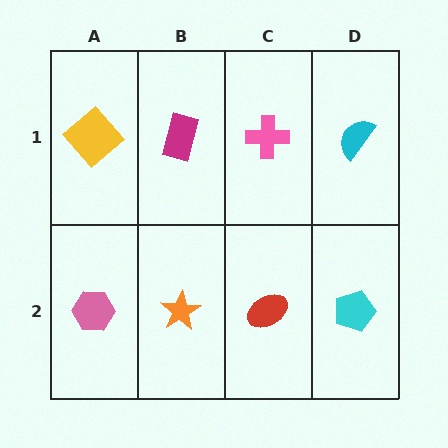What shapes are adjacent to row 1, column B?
An orange star (row 2, column B), a yellow diamond (row 1, column A), a pink cross (row 1, column C).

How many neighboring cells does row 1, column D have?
2.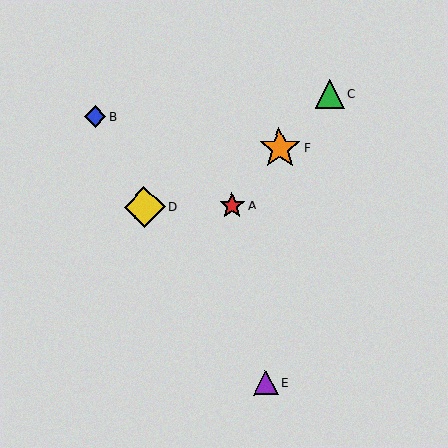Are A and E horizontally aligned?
No, A is at y≈206 and E is at y≈383.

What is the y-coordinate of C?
Object C is at y≈94.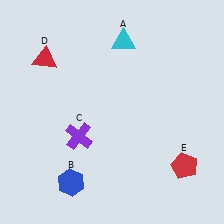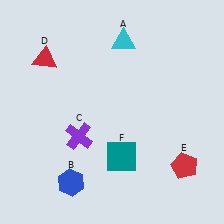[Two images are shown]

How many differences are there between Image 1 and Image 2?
There is 1 difference between the two images.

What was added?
A teal square (F) was added in Image 2.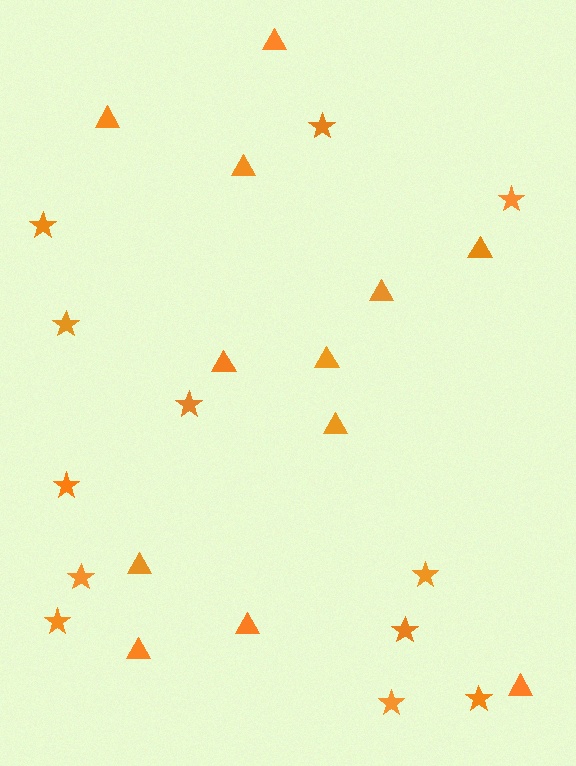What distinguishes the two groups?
There are 2 groups: one group of triangles (12) and one group of stars (12).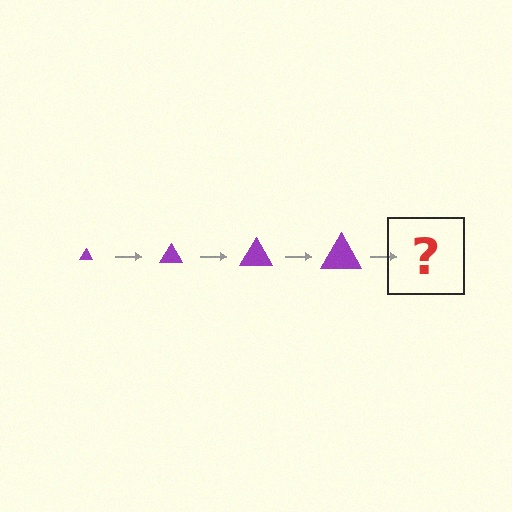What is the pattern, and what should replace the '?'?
The pattern is that the triangle gets progressively larger each step. The '?' should be a purple triangle, larger than the previous one.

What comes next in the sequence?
The next element should be a purple triangle, larger than the previous one.